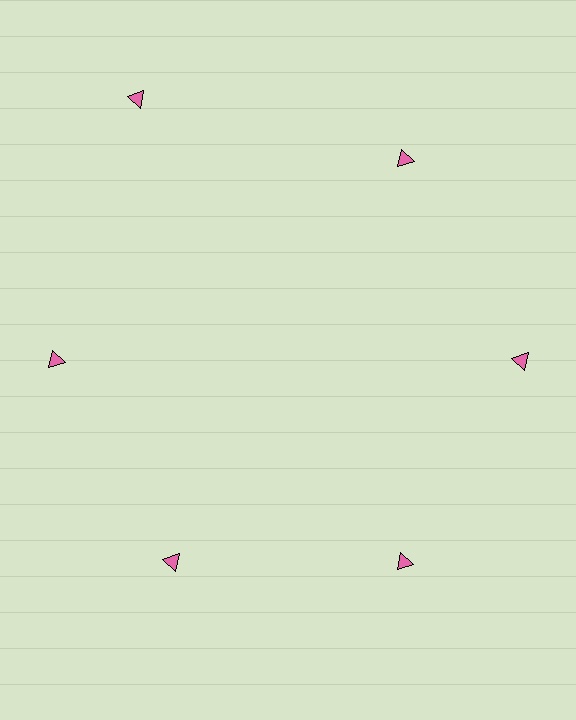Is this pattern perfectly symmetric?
No. The 6 pink triangles are arranged in a ring, but one element near the 11 o'clock position is pushed outward from the center, breaking the 6-fold rotational symmetry.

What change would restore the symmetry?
The symmetry would be restored by moving it inward, back onto the ring so that all 6 triangles sit at equal angles and equal distance from the center.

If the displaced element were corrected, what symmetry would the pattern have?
It would have 6-fold rotational symmetry — the pattern would map onto itself every 60 degrees.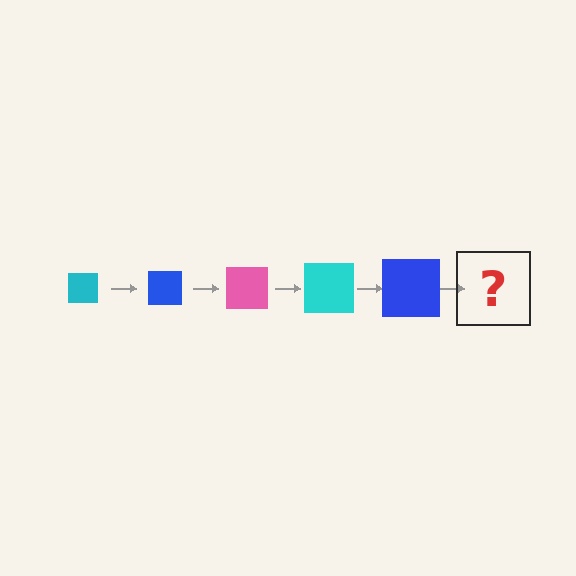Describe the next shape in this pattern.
It should be a pink square, larger than the previous one.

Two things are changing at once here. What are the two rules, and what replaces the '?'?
The two rules are that the square grows larger each step and the color cycles through cyan, blue, and pink. The '?' should be a pink square, larger than the previous one.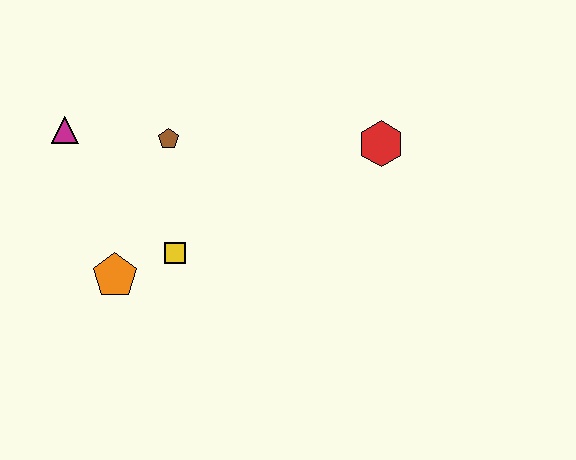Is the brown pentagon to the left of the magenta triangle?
No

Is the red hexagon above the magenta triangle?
No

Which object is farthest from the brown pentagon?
The red hexagon is farthest from the brown pentagon.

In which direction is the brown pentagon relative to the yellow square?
The brown pentagon is above the yellow square.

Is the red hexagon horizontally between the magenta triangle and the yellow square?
No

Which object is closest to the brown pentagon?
The magenta triangle is closest to the brown pentagon.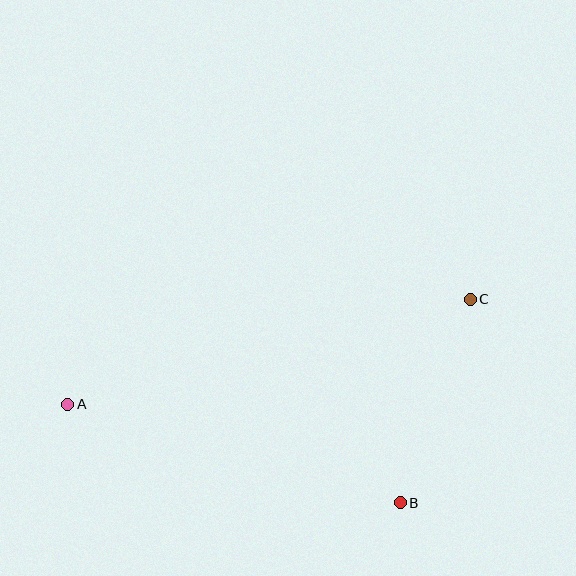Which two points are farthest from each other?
Points A and C are farthest from each other.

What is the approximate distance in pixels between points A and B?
The distance between A and B is approximately 347 pixels.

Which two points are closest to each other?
Points B and C are closest to each other.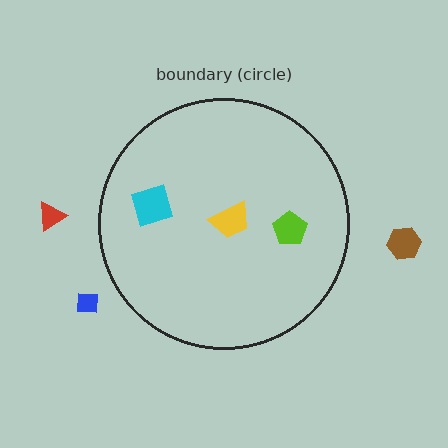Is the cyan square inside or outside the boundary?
Inside.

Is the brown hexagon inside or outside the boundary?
Outside.